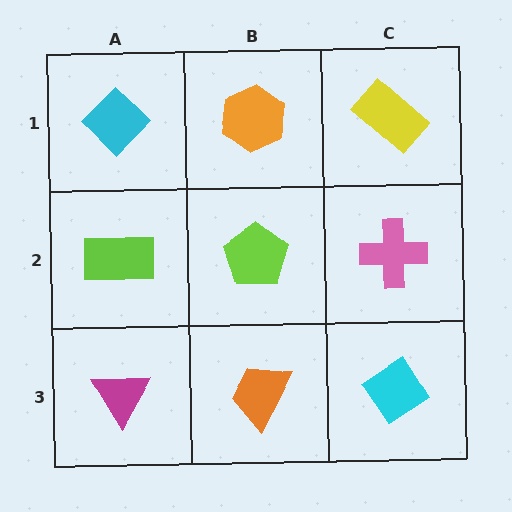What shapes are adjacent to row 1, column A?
A lime rectangle (row 2, column A), an orange hexagon (row 1, column B).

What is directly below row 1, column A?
A lime rectangle.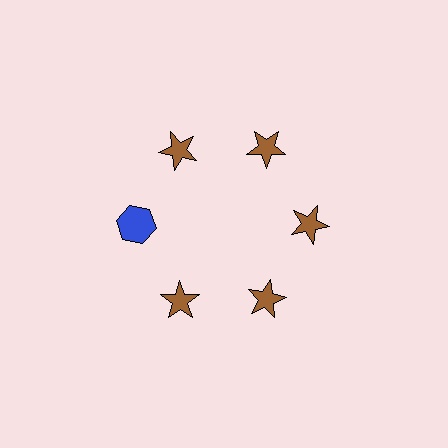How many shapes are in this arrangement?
There are 6 shapes arranged in a ring pattern.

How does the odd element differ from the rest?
It differs in both color (blue instead of brown) and shape (hexagon instead of star).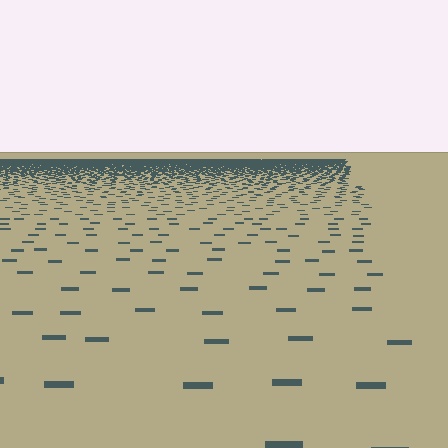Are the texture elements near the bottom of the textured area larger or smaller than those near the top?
Larger. Near the bottom, elements are closer to the viewer and appear at a bigger on-screen size.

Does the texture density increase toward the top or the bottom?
Density increases toward the top.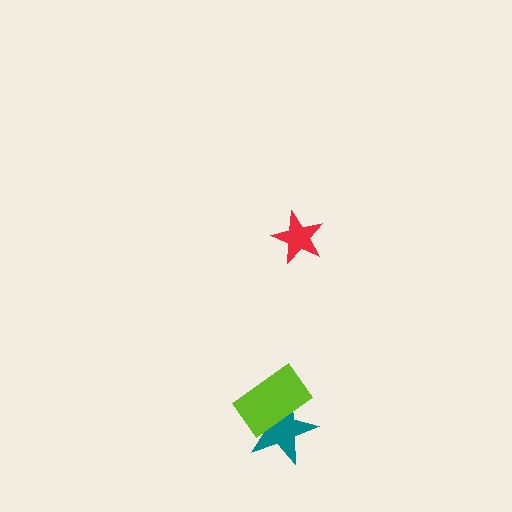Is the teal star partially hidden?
Yes, it is partially covered by another shape.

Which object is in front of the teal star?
The lime rectangle is in front of the teal star.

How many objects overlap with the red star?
0 objects overlap with the red star.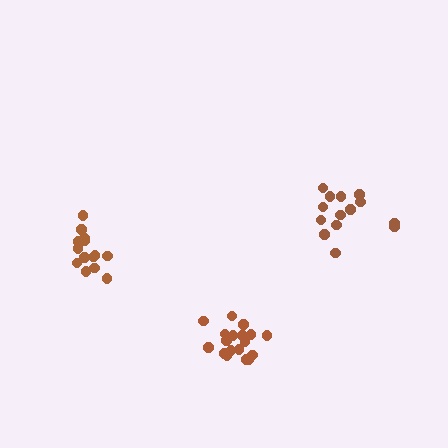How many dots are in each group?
Group 1: 14 dots, Group 2: 15 dots, Group 3: 18 dots (47 total).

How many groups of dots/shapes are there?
There are 3 groups.